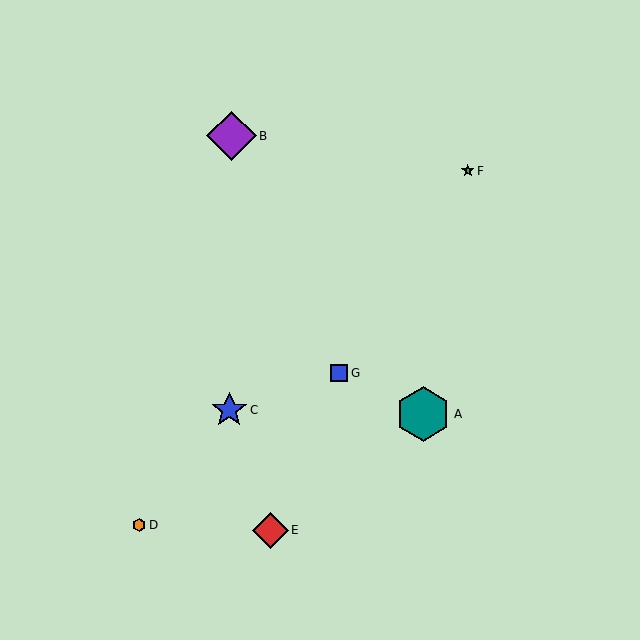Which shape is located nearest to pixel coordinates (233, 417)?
The blue star (labeled C) at (229, 410) is nearest to that location.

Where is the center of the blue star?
The center of the blue star is at (229, 410).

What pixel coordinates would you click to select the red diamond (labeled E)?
Click at (270, 530) to select the red diamond E.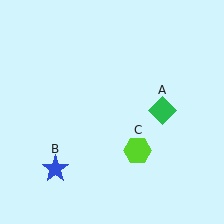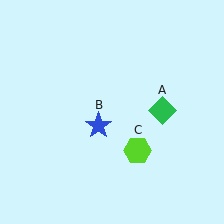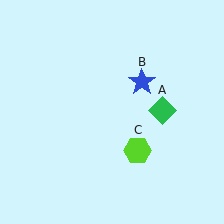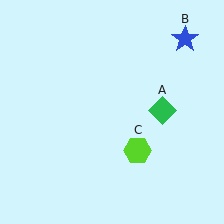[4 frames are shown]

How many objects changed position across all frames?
1 object changed position: blue star (object B).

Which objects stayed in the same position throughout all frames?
Green diamond (object A) and lime hexagon (object C) remained stationary.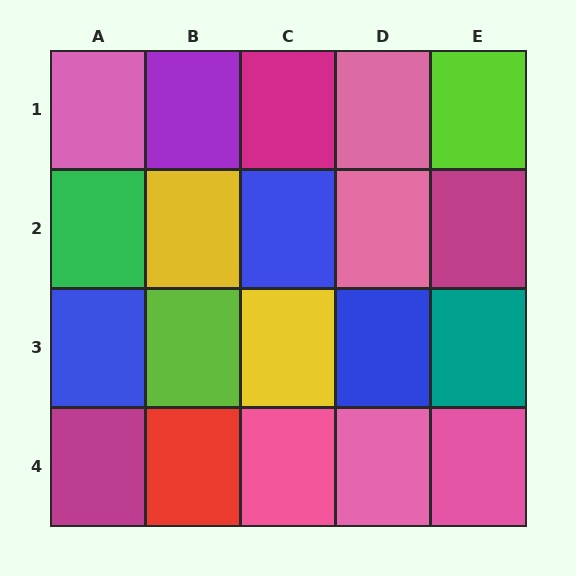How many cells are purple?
1 cell is purple.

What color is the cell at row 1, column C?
Magenta.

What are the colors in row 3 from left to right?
Blue, lime, yellow, blue, teal.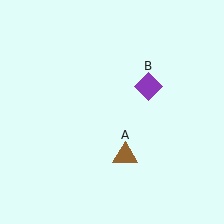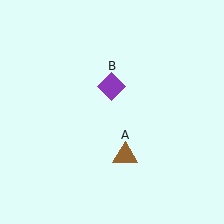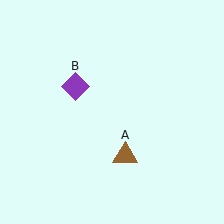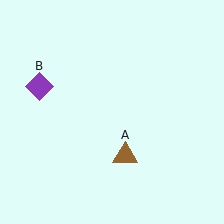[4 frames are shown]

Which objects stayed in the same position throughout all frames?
Brown triangle (object A) remained stationary.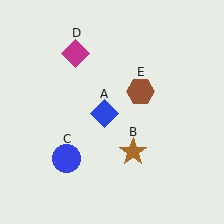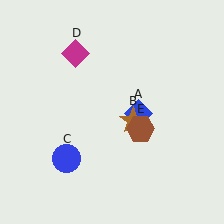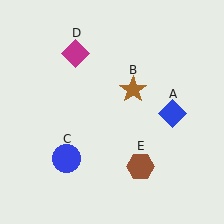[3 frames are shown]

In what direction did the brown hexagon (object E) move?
The brown hexagon (object E) moved down.